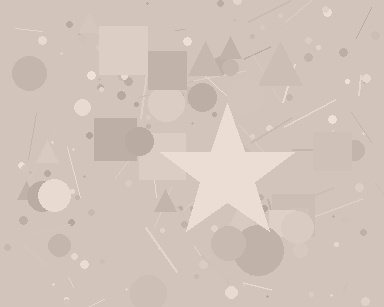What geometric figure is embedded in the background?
A star is embedded in the background.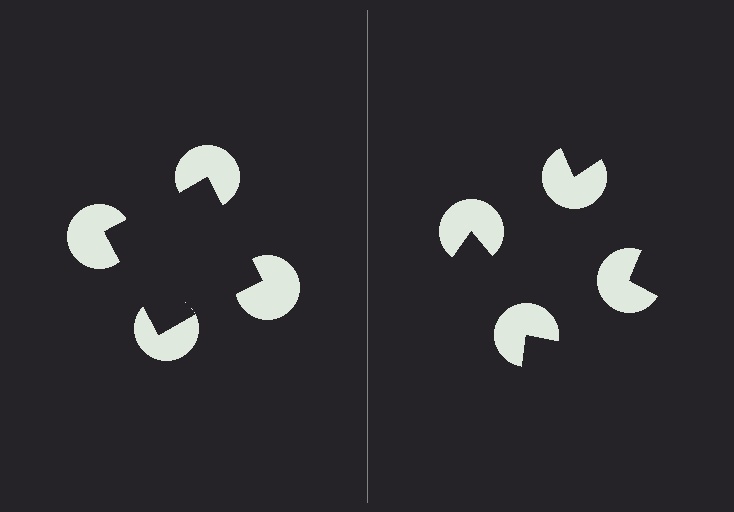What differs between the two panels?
The pac-man discs are positioned identically on both sides; only the wedge orientations differ. On the left they align to a square; on the right they are misaligned.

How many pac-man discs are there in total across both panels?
8 — 4 on each side.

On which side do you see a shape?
An illusory square appears on the left side. On the right side the wedge cuts are rotated, so no coherent shape forms.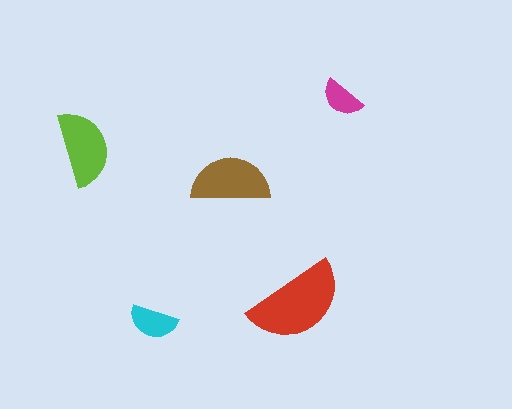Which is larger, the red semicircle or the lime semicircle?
The red one.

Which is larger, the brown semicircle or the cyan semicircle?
The brown one.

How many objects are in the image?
There are 5 objects in the image.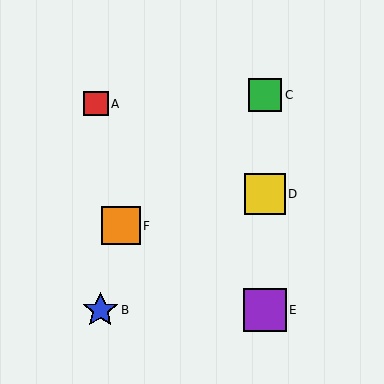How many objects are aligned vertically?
3 objects (C, D, E) are aligned vertically.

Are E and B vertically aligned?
No, E is at x≈265 and B is at x≈100.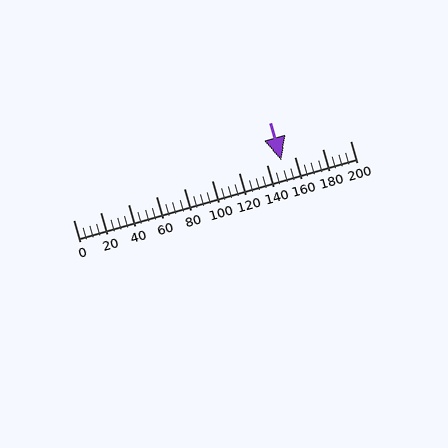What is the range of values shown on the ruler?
The ruler shows values from 0 to 200.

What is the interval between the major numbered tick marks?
The major tick marks are spaced 20 units apart.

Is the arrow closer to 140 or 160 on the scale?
The arrow is closer to 160.